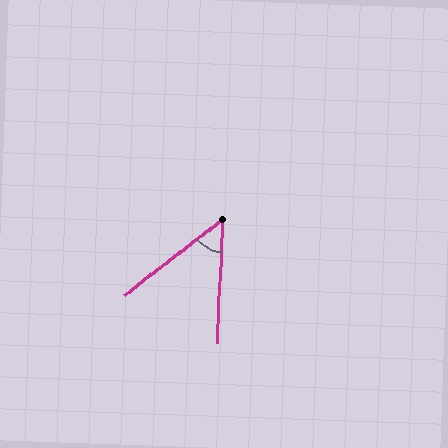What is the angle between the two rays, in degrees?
Approximately 50 degrees.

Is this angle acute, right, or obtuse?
It is acute.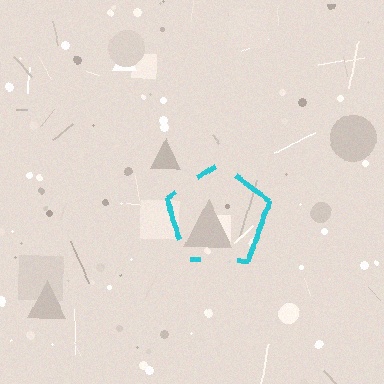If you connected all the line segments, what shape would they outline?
They would outline a pentagon.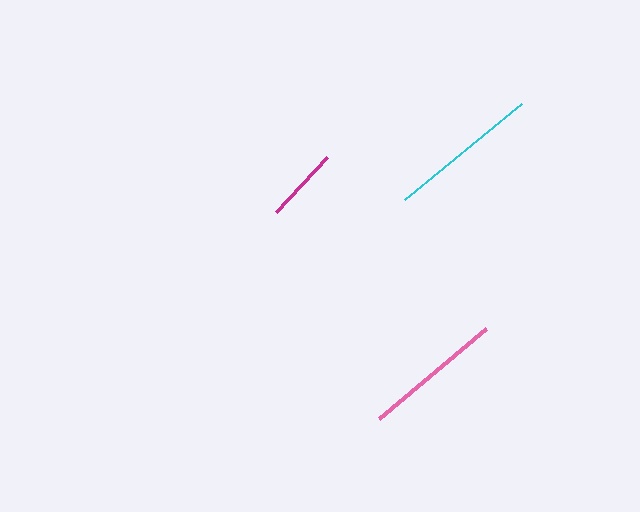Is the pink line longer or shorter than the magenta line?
The pink line is longer than the magenta line.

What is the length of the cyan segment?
The cyan segment is approximately 151 pixels long.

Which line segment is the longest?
The cyan line is the longest at approximately 151 pixels.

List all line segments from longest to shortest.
From longest to shortest: cyan, pink, magenta.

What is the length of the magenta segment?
The magenta segment is approximately 75 pixels long.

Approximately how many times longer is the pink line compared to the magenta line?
The pink line is approximately 1.9 times the length of the magenta line.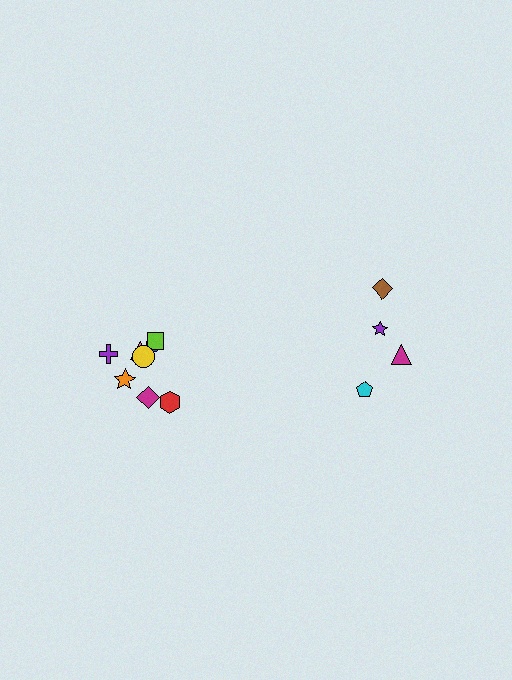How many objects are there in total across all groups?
There are 12 objects.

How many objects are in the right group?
There are 4 objects.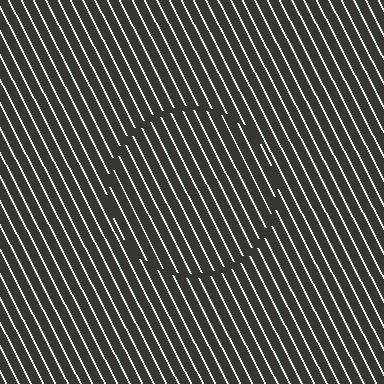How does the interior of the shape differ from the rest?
The interior of the shape contains the same grating, shifted by half a period — the contour is defined by the phase discontinuity where line-ends from the inner and outer gratings abut.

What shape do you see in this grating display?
An illusory circle. The interior of the shape contains the same grating, shifted by half a period — the contour is defined by the phase discontinuity where line-ends from the inner and outer gratings abut.